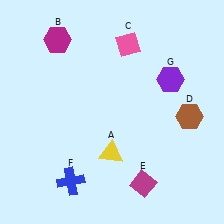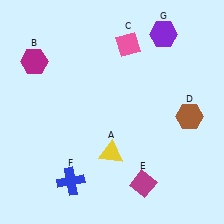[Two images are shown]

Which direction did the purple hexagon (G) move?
The purple hexagon (G) moved up.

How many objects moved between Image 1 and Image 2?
2 objects moved between the two images.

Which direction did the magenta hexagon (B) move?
The magenta hexagon (B) moved left.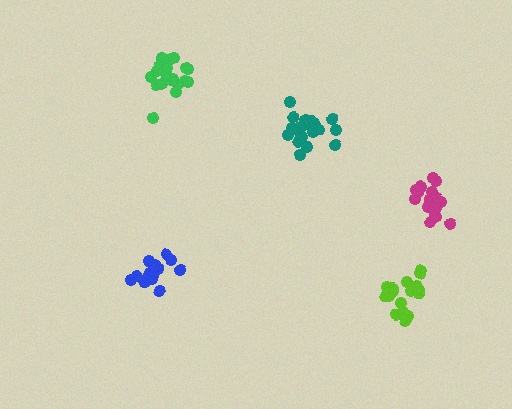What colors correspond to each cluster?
The clusters are colored: green, magenta, teal, lime, blue.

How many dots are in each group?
Group 1: 20 dots, Group 2: 18 dots, Group 3: 19 dots, Group 4: 20 dots, Group 5: 20 dots (97 total).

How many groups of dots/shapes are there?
There are 5 groups.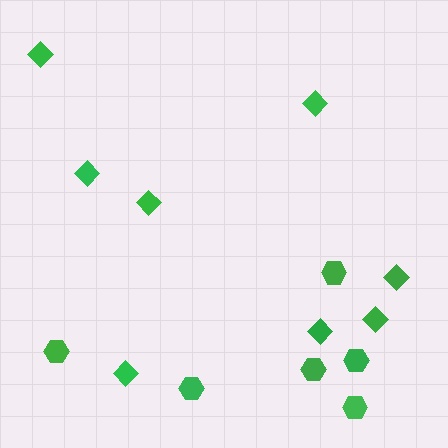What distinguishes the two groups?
There are 2 groups: one group of diamonds (8) and one group of hexagons (6).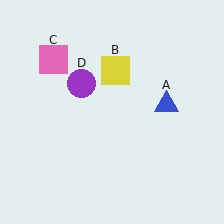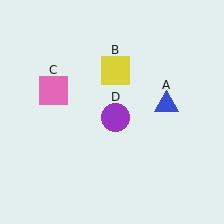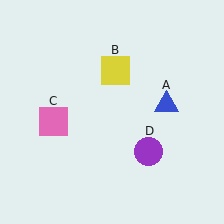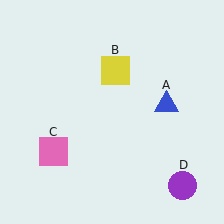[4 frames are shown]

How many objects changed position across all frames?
2 objects changed position: pink square (object C), purple circle (object D).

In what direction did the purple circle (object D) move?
The purple circle (object D) moved down and to the right.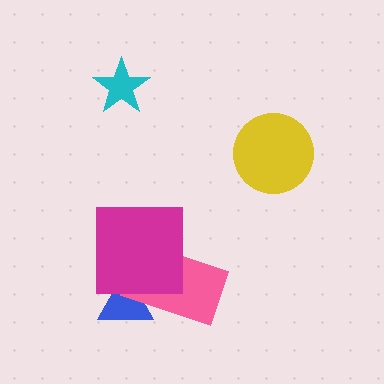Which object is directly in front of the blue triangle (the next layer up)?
The pink rectangle is directly in front of the blue triangle.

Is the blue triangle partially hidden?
Yes, it is partially covered by another shape.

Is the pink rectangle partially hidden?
Yes, it is partially covered by another shape.